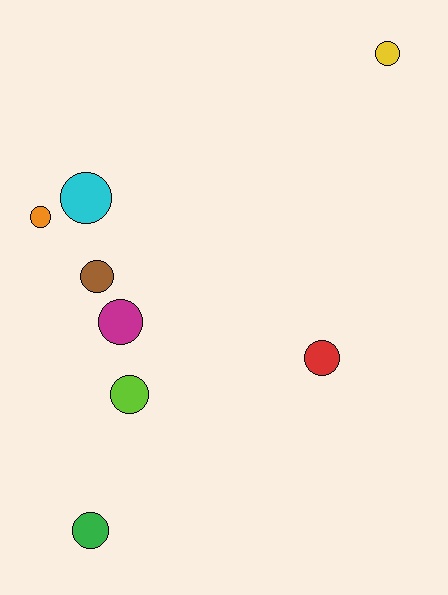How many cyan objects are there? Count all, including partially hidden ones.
There is 1 cyan object.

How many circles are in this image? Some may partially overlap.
There are 8 circles.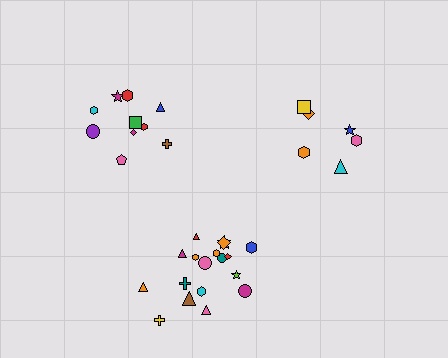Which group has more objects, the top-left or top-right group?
The top-left group.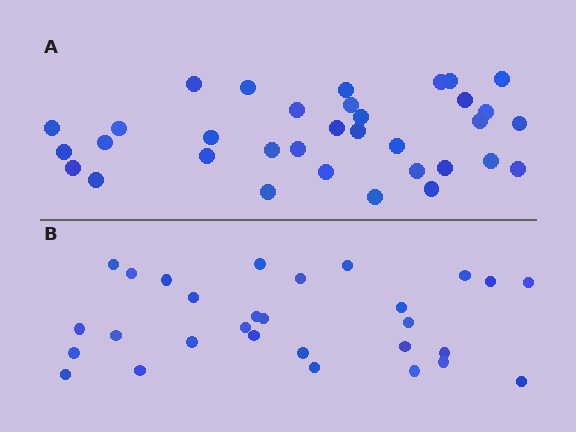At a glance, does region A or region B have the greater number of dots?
Region A (the top region) has more dots.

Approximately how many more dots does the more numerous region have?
Region A has about 5 more dots than region B.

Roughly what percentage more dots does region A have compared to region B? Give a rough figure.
About 15% more.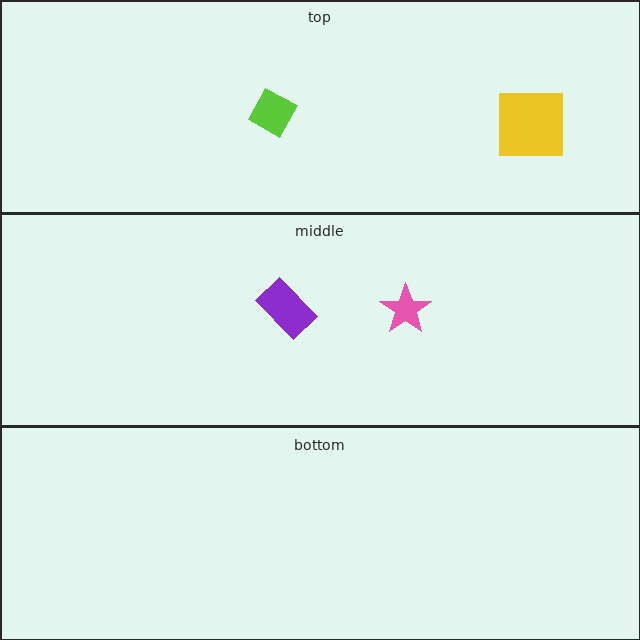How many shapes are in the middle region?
2.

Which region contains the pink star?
The middle region.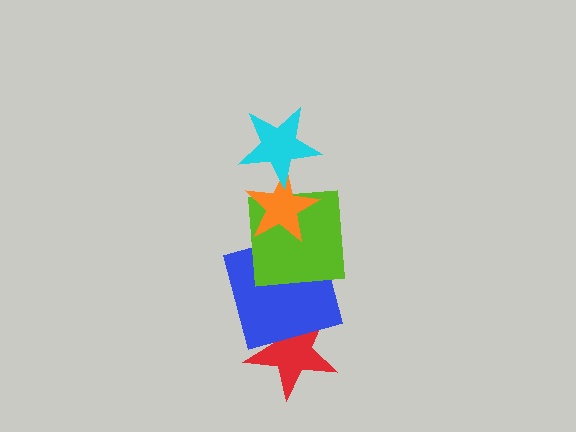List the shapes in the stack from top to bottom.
From top to bottom: the cyan star, the orange star, the lime square, the blue square, the red star.